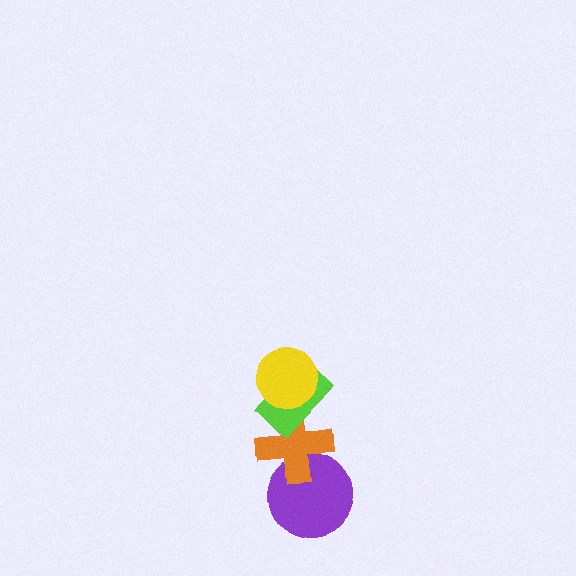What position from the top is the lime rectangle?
The lime rectangle is 2nd from the top.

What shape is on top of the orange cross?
The lime rectangle is on top of the orange cross.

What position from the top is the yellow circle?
The yellow circle is 1st from the top.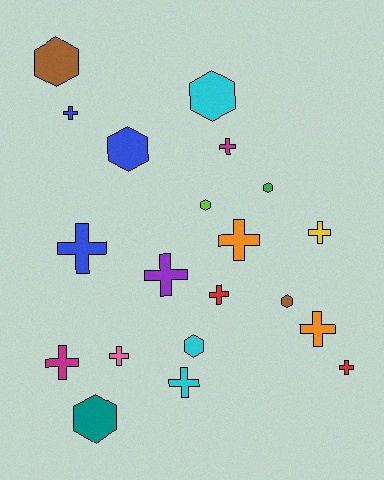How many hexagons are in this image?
There are 8 hexagons.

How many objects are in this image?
There are 20 objects.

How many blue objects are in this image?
There are 3 blue objects.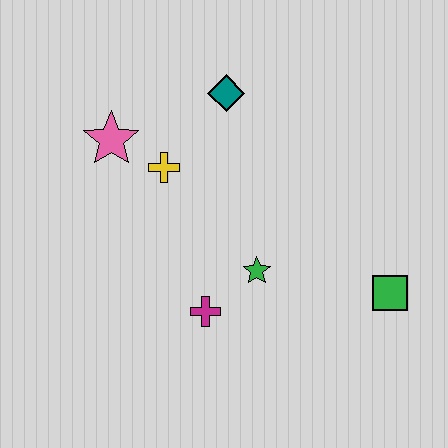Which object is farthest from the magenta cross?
The teal diamond is farthest from the magenta cross.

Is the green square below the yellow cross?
Yes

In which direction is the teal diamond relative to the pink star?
The teal diamond is to the right of the pink star.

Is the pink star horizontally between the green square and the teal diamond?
No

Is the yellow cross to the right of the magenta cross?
No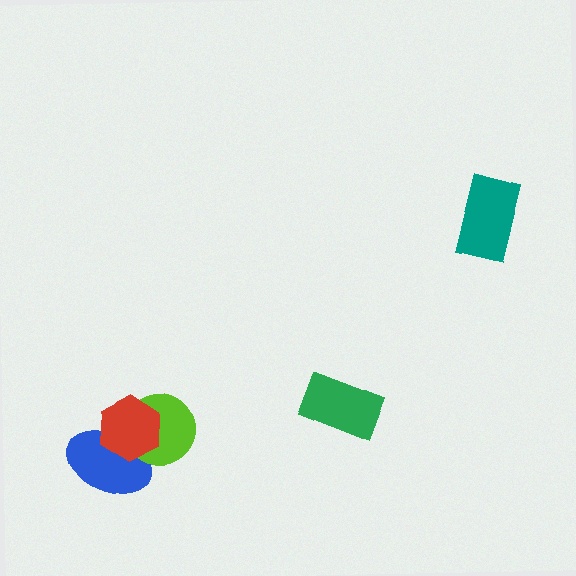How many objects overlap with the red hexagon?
2 objects overlap with the red hexagon.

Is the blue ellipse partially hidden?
Yes, it is partially covered by another shape.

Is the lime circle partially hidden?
Yes, it is partially covered by another shape.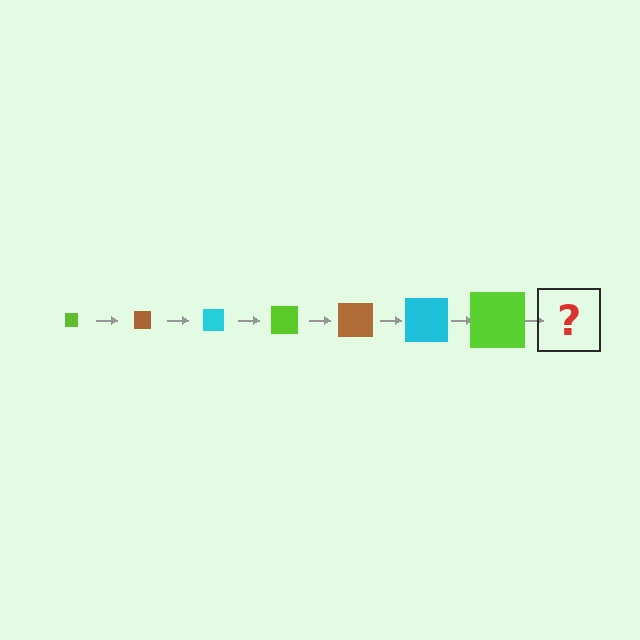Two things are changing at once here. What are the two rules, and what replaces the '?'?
The two rules are that the square grows larger each step and the color cycles through lime, brown, and cyan. The '?' should be a brown square, larger than the previous one.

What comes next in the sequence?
The next element should be a brown square, larger than the previous one.